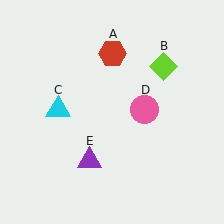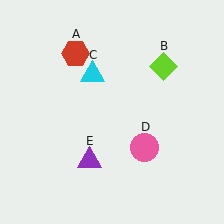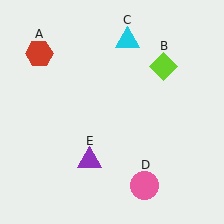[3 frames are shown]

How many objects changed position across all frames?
3 objects changed position: red hexagon (object A), cyan triangle (object C), pink circle (object D).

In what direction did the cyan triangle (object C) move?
The cyan triangle (object C) moved up and to the right.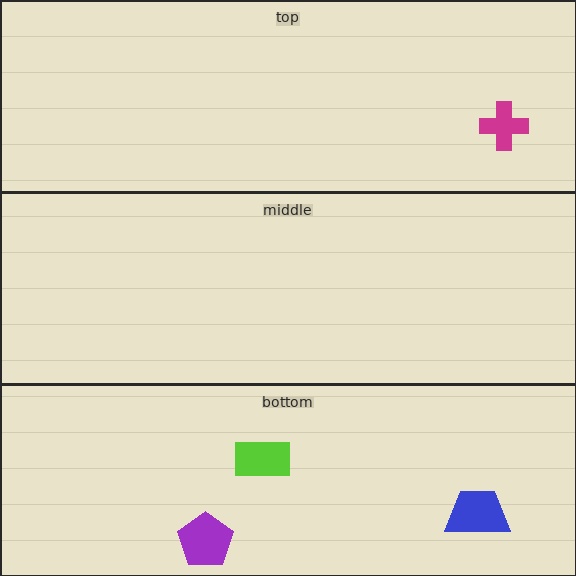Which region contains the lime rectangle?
The bottom region.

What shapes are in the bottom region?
The blue trapezoid, the purple pentagon, the lime rectangle.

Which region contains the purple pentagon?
The bottom region.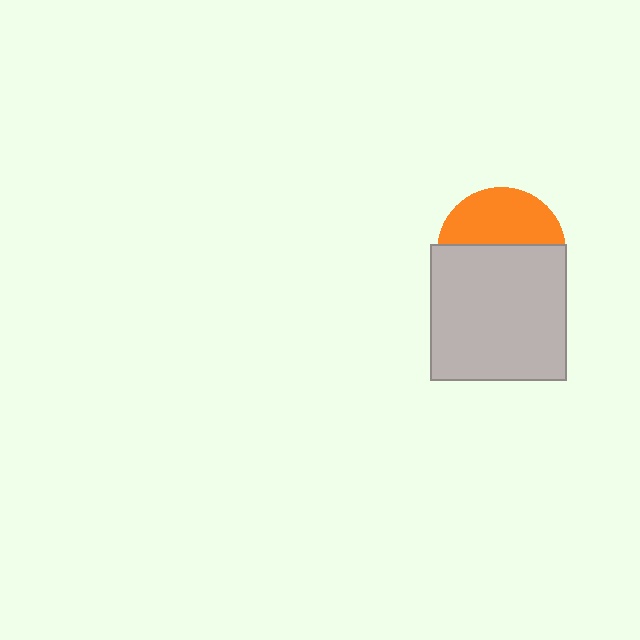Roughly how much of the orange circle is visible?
A small part of it is visible (roughly 42%).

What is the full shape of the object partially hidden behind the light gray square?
The partially hidden object is an orange circle.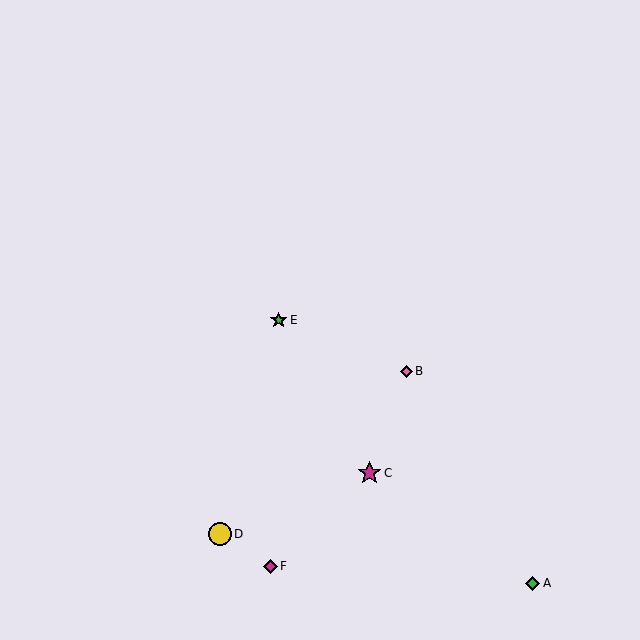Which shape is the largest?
The magenta star (labeled C) is the largest.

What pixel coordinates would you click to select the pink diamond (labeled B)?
Click at (406, 371) to select the pink diamond B.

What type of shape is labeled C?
Shape C is a magenta star.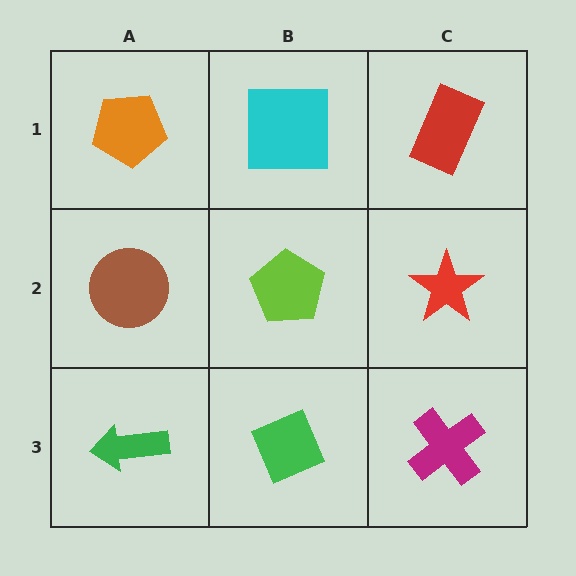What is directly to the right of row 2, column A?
A lime pentagon.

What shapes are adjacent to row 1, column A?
A brown circle (row 2, column A), a cyan square (row 1, column B).